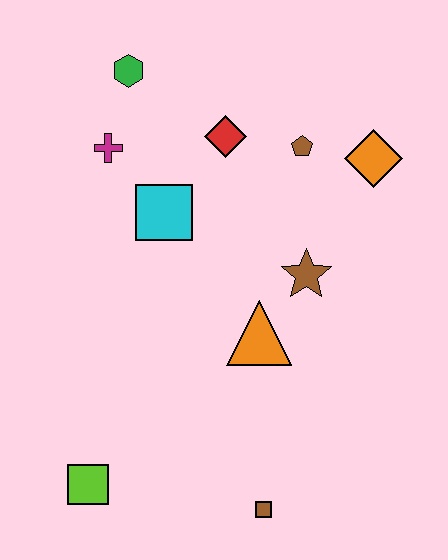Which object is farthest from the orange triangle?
The green hexagon is farthest from the orange triangle.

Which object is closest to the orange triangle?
The brown star is closest to the orange triangle.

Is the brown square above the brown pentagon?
No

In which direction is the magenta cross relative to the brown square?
The magenta cross is above the brown square.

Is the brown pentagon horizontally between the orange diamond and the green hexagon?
Yes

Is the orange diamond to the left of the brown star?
No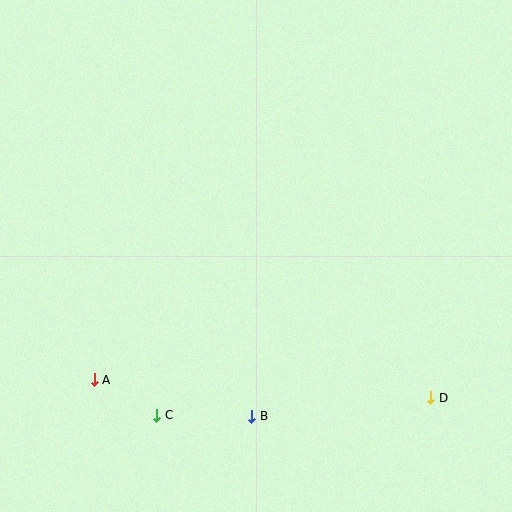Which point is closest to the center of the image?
Point B at (252, 416) is closest to the center.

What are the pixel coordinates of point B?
Point B is at (252, 416).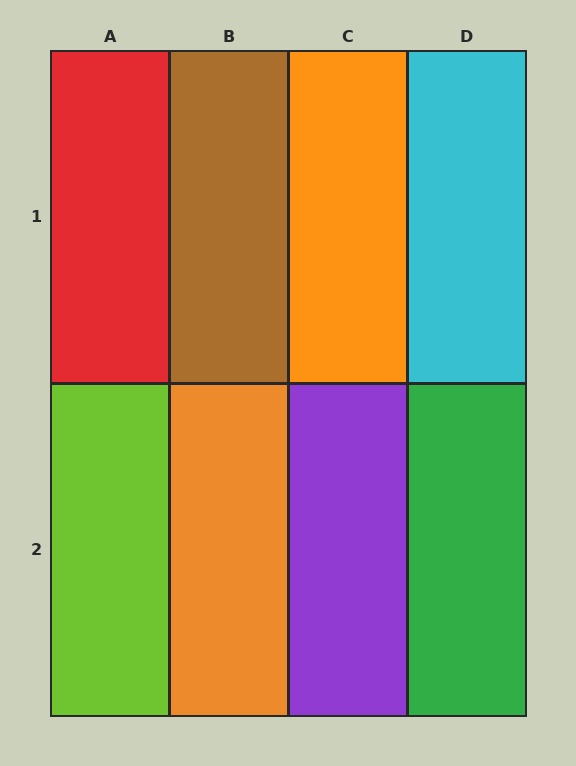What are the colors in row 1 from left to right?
Red, brown, orange, cyan.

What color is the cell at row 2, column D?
Green.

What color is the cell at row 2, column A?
Lime.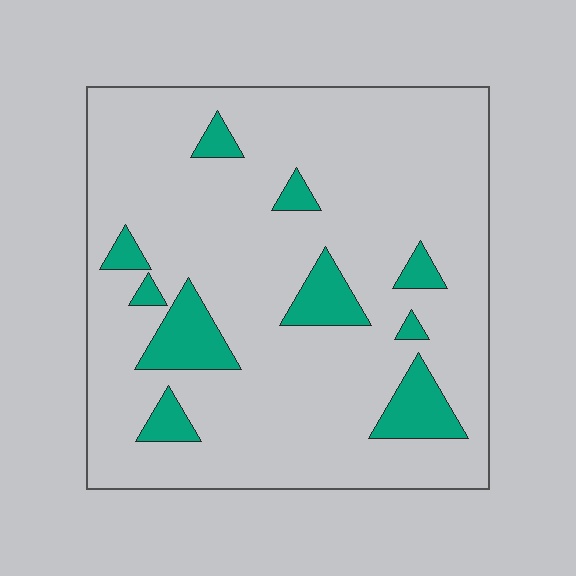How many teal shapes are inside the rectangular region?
10.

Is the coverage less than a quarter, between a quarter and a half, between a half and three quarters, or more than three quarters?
Less than a quarter.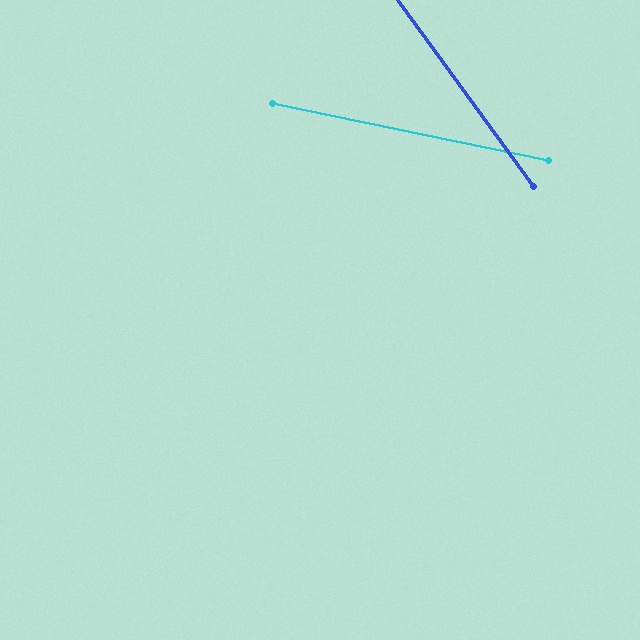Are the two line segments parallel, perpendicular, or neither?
Neither parallel nor perpendicular — they differ by about 42°.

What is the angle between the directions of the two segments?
Approximately 42 degrees.